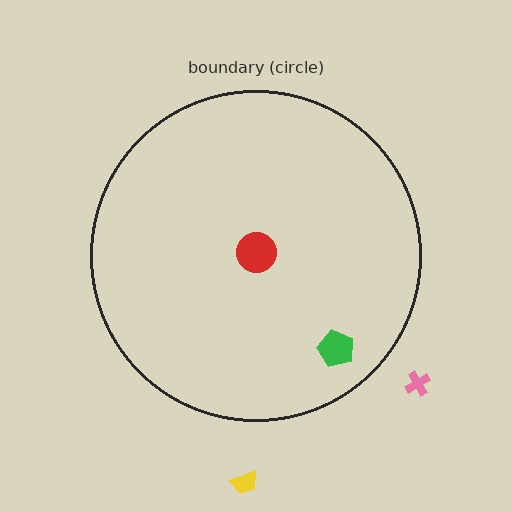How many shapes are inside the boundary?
2 inside, 2 outside.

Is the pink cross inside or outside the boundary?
Outside.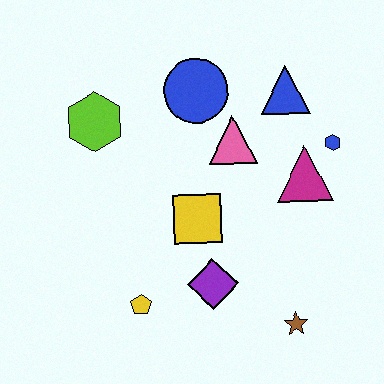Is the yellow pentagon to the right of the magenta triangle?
No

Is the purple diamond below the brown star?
No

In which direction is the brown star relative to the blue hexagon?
The brown star is below the blue hexagon.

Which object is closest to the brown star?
The purple diamond is closest to the brown star.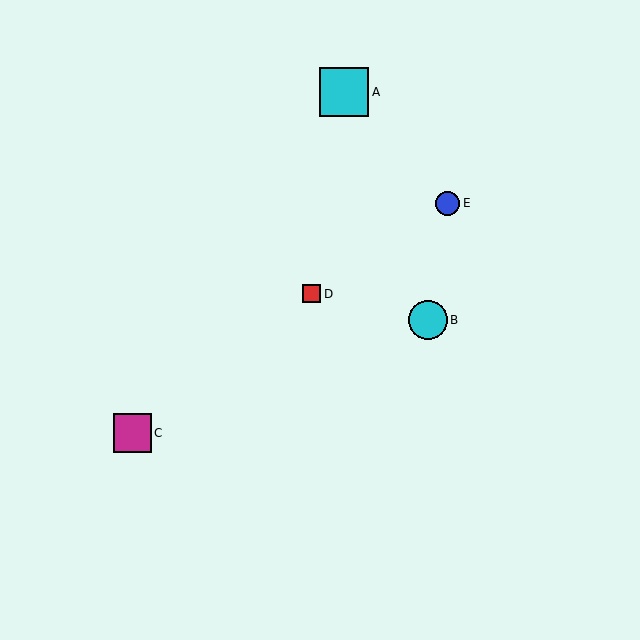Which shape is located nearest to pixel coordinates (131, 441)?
The magenta square (labeled C) at (132, 433) is nearest to that location.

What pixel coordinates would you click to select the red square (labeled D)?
Click at (312, 294) to select the red square D.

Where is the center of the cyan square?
The center of the cyan square is at (344, 92).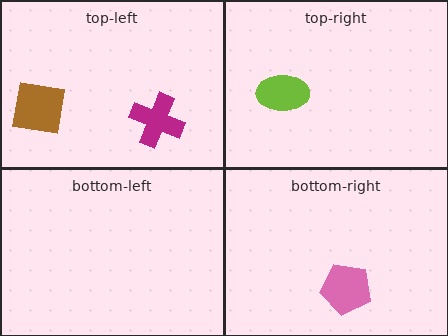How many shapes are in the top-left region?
2.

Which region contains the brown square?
The top-left region.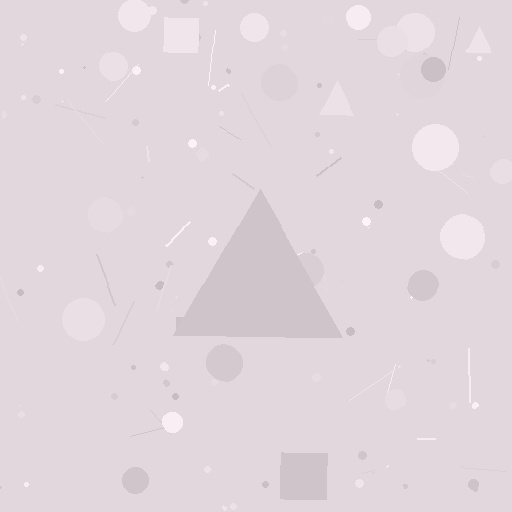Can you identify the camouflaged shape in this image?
The camouflaged shape is a triangle.